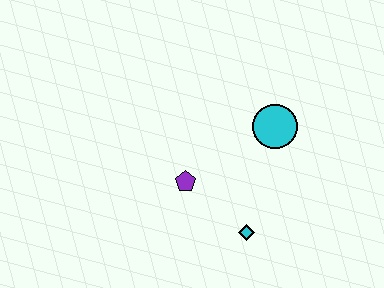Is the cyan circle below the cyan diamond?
No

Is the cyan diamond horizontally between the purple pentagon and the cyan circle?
Yes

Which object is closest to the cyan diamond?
The purple pentagon is closest to the cyan diamond.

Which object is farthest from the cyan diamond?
The cyan circle is farthest from the cyan diamond.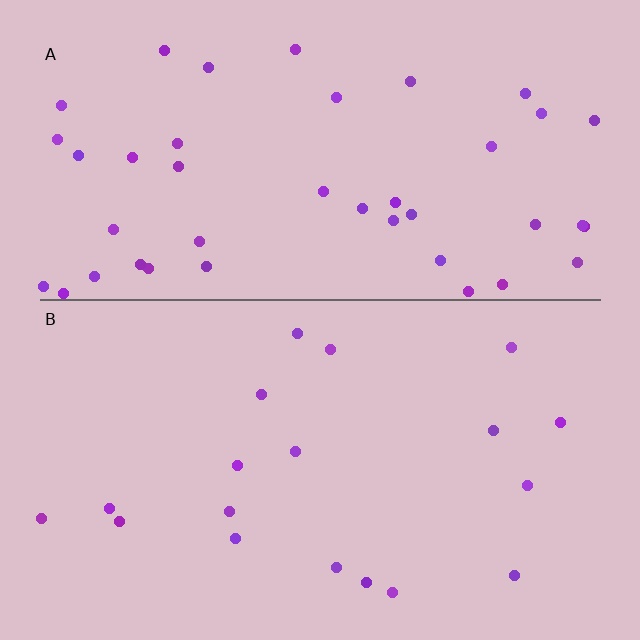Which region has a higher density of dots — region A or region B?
A (the top).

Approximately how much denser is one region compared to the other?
Approximately 2.3× — region A over region B.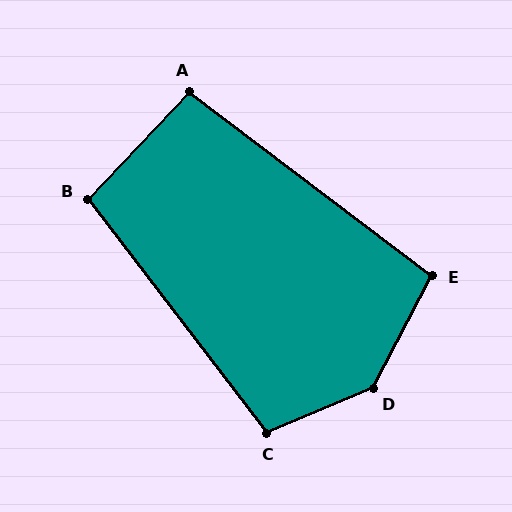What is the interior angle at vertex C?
Approximately 105 degrees (obtuse).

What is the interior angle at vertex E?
Approximately 100 degrees (obtuse).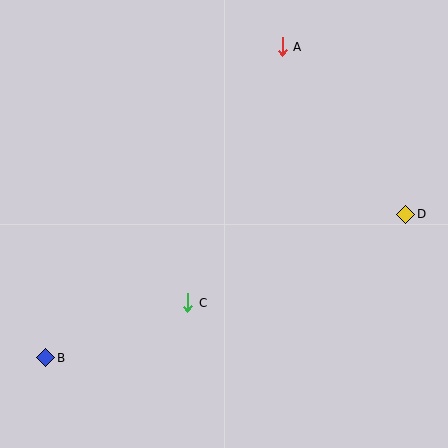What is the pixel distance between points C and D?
The distance between C and D is 235 pixels.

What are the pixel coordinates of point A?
Point A is at (282, 47).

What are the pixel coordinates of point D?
Point D is at (406, 214).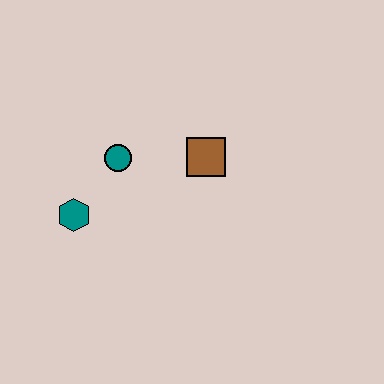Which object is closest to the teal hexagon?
The teal circle is closest to the teal hexagon.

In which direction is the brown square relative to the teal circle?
The brown square is to the right of the teal circle.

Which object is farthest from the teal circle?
The brown square is farthest from the teal circle.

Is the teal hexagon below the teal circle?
Yes